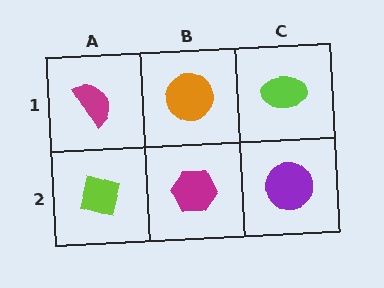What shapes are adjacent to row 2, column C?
A lime ellipse (row 1, column C), a magenta hexagon (row 2, column B).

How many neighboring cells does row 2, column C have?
2.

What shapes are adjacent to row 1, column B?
A magenta hexagon (row 2, column B), a magenta semicircle (row 1, column A), a lime ellipse (row 1, column C).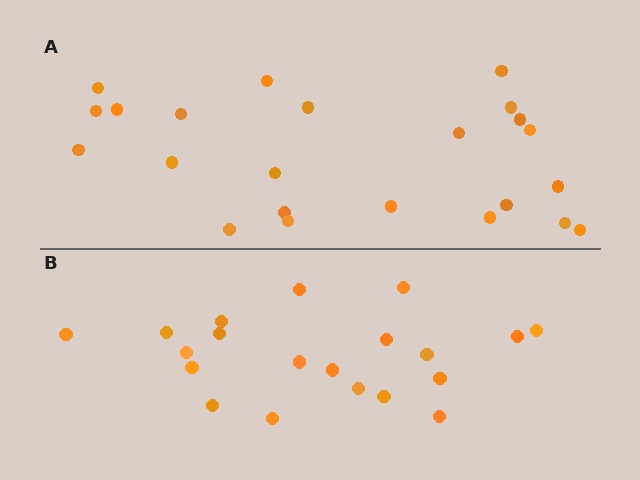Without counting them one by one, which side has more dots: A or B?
Region A (the top region) has more dots.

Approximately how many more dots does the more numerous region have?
Region A has just a few more — roughly 2 or 3 more dots than region B.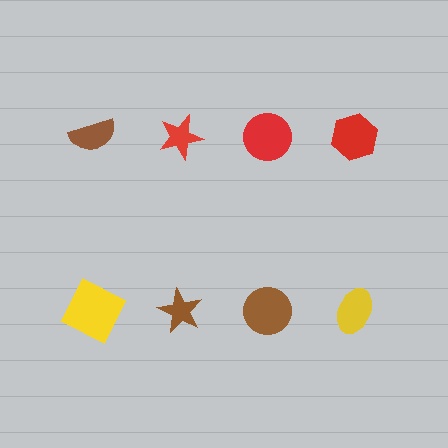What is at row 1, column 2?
A red star.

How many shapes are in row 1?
4 shapes.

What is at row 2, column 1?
A yellow square.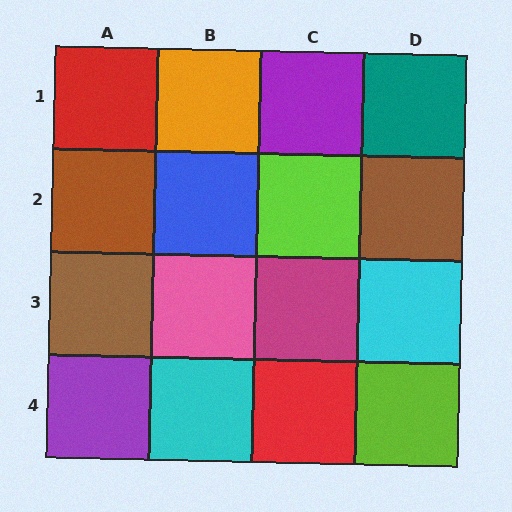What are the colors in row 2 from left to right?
Brown, blue, lime, brown.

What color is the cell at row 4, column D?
Lime.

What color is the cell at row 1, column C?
Purple.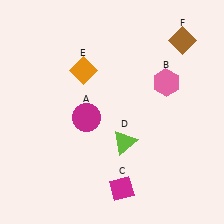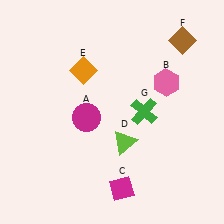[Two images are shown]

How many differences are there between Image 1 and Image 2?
There is 1 difference between the two images.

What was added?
A green cross (G) was added in Image 2.